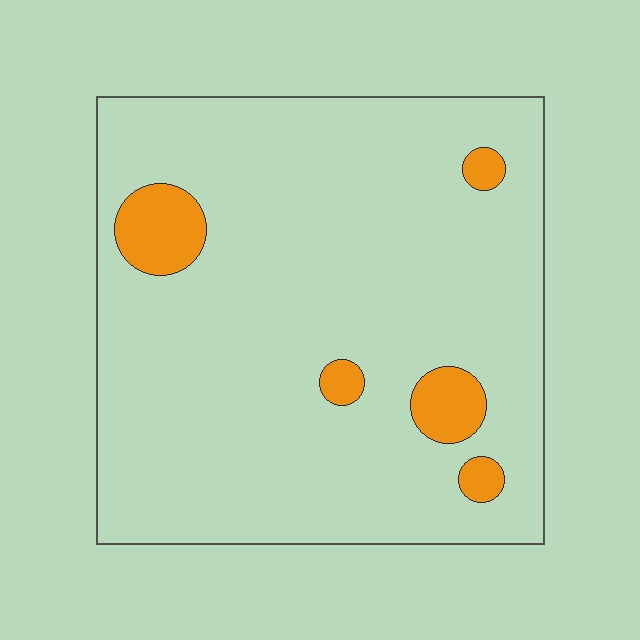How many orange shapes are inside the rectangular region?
5.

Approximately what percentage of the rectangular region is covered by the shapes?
Approximately 10%.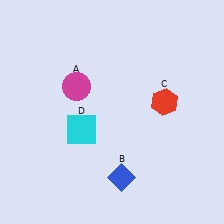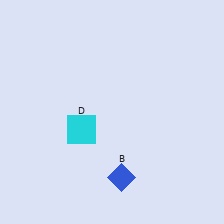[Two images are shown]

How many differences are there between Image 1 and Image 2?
There are 2 differences between the two images.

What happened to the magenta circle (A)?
The magenta circle (A) was removed in Image 2. It was in the top-left area of Image 1.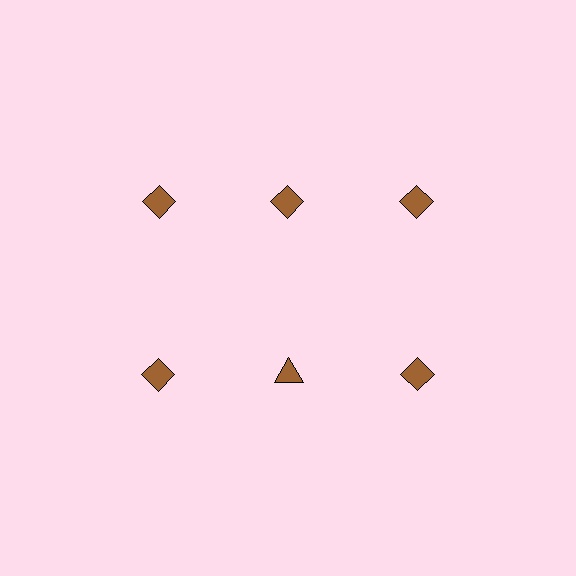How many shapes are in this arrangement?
There are 6 shapes arranged in a grid pattern.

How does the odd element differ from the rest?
It has a different shape: triangle instead of diamond.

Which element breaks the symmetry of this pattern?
The brown triangle in the second row, second from left column breaks the symmetry. All other shapes are brown diamonds.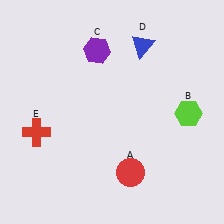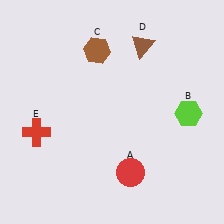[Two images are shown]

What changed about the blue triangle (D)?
In Image 1, D is blue. In Image 2, it changed to brown.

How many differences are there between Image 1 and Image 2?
There are 2 differences between the two images.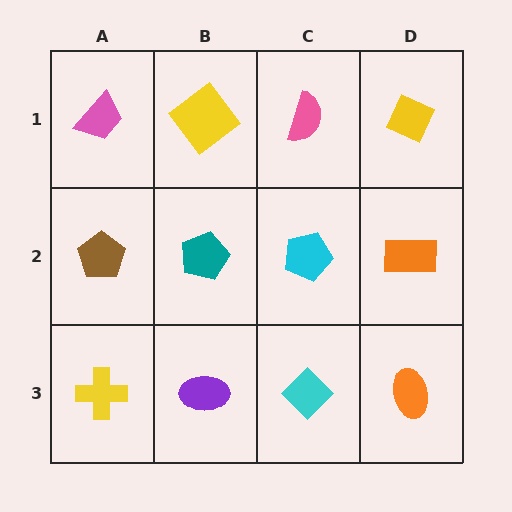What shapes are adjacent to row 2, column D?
A yellow diamond (row 1, column D), an orange ellipse (row 3, column D), a cyan pentagon (row 2, column C).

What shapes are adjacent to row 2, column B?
A yellow diamond (row 1, column B), a purple ellipse (row 3, column B), a brown pentagon (row 2, column A), a cyan pentagon (row 2, column C).